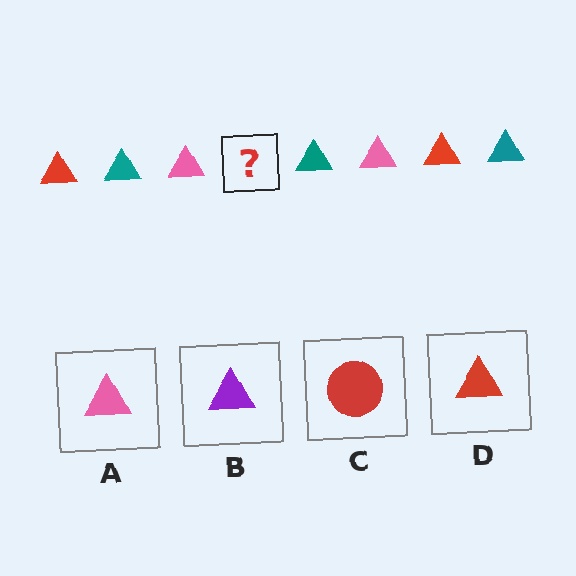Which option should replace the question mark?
Option D.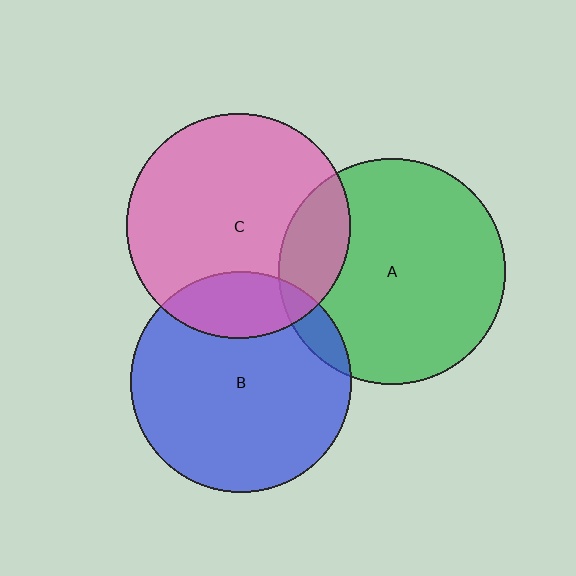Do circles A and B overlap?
Yes.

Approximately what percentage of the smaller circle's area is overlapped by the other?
Approximately 10%.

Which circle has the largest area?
Circle A (green).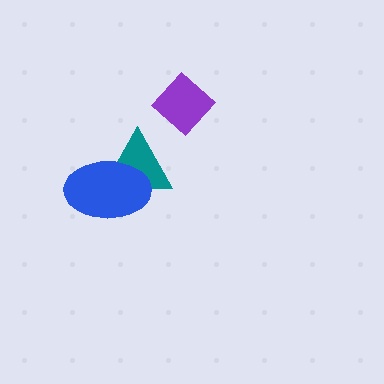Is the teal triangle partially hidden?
Yes, it is partially covered by another shape.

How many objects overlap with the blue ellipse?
1 object overlaps with the blue ellipse.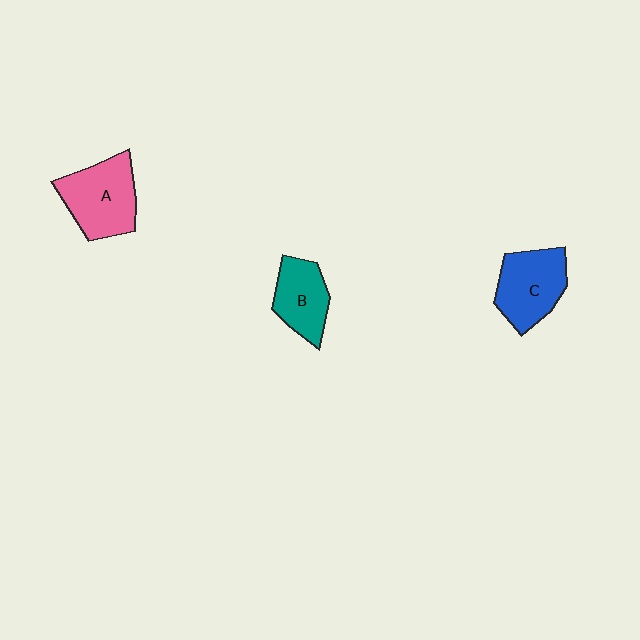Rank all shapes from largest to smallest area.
From largest to smallest: A (pink), C (blue), B (teal).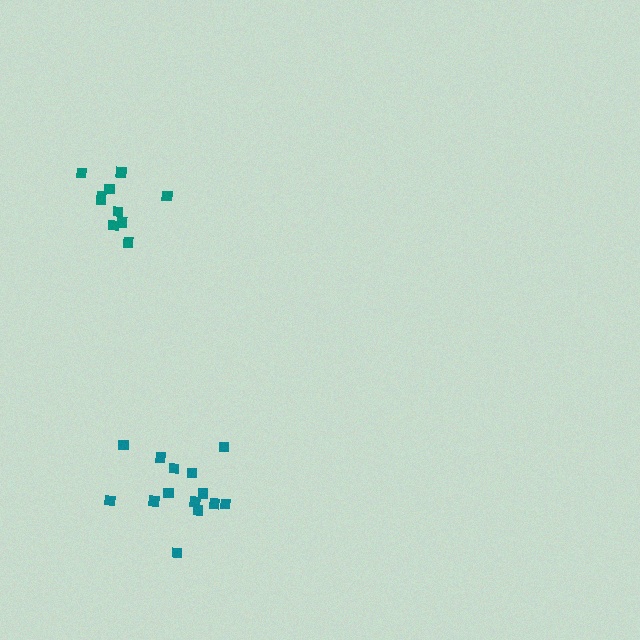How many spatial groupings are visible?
There are 2 spatial groupings.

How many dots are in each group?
Group 1: 14 dots, Group 2: 10 dots (24 total).